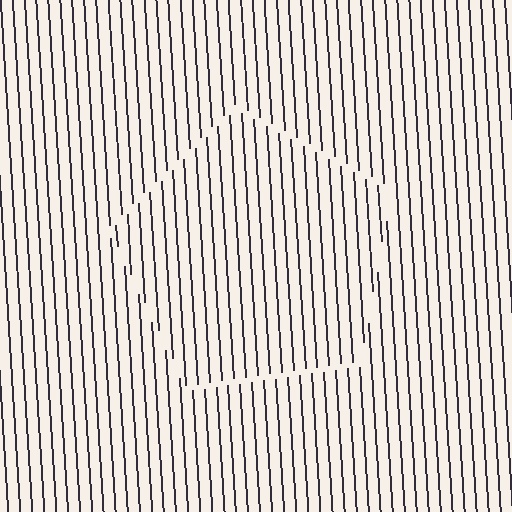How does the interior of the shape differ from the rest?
The interior of the shape contains the same grating, shifted by half a period — the contour is defined by the phase discontinuity where line-ends from the inner and outer gratings abut.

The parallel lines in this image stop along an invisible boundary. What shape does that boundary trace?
An illusory pentagon. The interior of the shape contains the same grating, shifted by half a period — the contour is defined by the phase discontinuity where line-ends from the inner and outer gratings abut.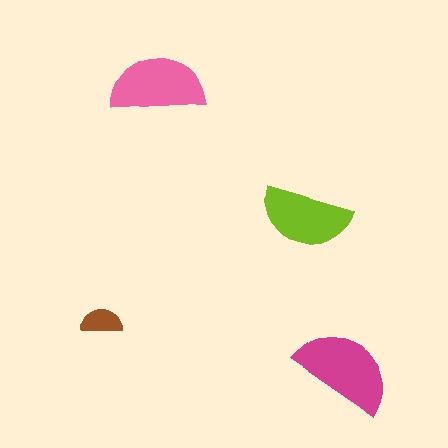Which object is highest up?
The pink semicircle is topmost.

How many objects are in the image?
There are 4 objects in the image.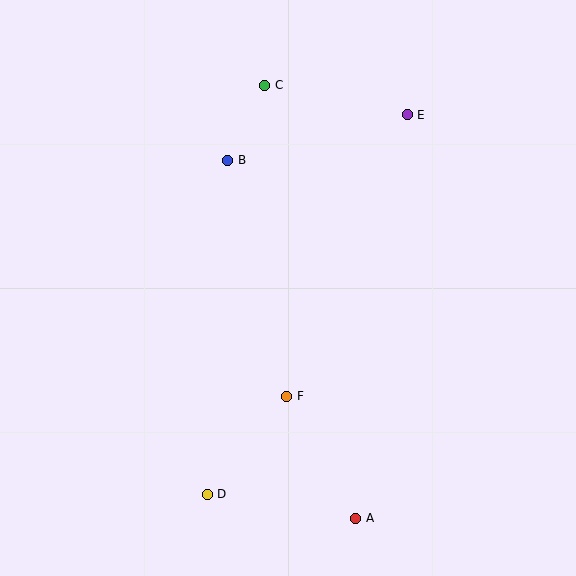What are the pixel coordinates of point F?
Point F is at (287, 396).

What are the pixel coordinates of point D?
Point D is at (207, 494).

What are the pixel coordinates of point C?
Point C is at (265, 85).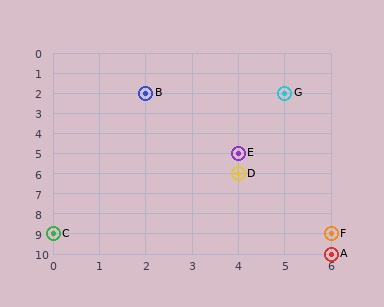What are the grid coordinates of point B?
Point B is at grid coordinates (2, 2).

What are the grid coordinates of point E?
Point E is at grid coordinates (4, 5).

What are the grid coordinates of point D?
Point D is at grid coordinates (4, 6).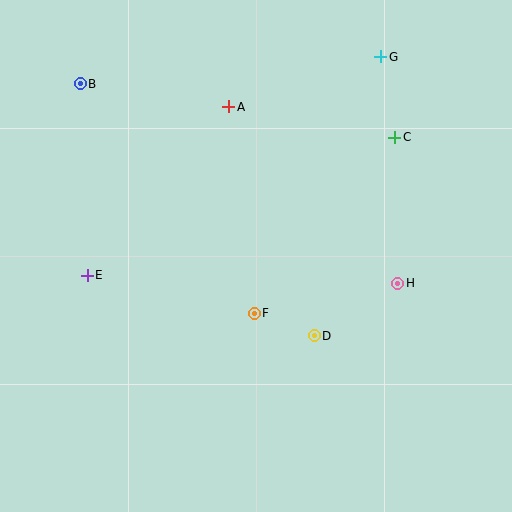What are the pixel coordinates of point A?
Point A is at (229, 107).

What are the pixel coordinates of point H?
Point H is at (398, 283).